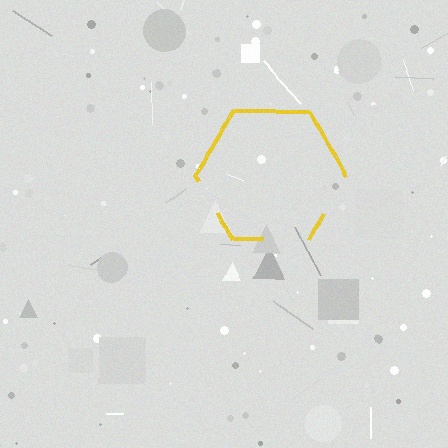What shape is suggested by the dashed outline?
The dashed outline suggests a hexagon.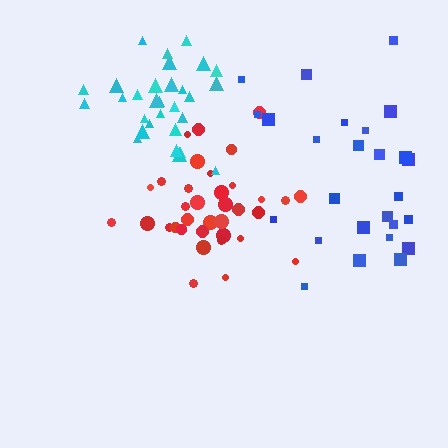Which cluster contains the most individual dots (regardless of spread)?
Red (35).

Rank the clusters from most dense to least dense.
cyan, red, blue.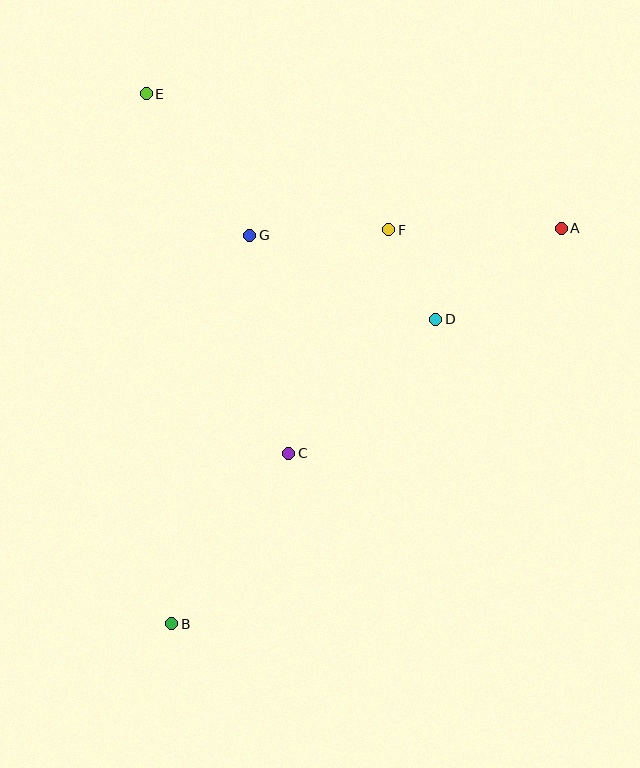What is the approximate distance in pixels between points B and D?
The distance between B and D is approximately 403 pixels.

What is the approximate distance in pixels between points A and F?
The distance between A and F is approximately 172 pixels.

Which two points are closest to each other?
Points D and F are closest to each other.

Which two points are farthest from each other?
Points A and B are farthest from each other.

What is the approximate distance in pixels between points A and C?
The distance between A and C is approximately 353 pixels.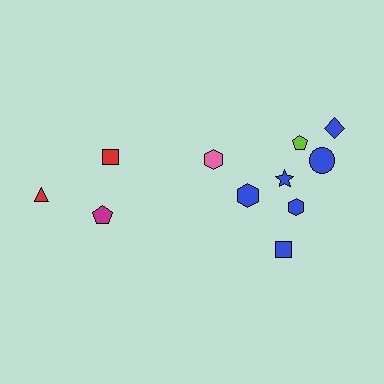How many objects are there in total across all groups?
There are 11 objects.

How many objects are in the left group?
There are 3 objects.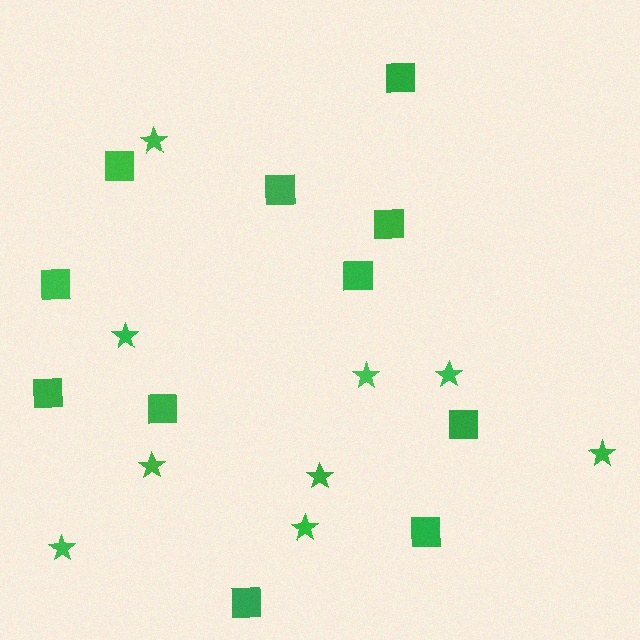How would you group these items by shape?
There are 2 groups: one group of stars (9) and one group of squares (11).